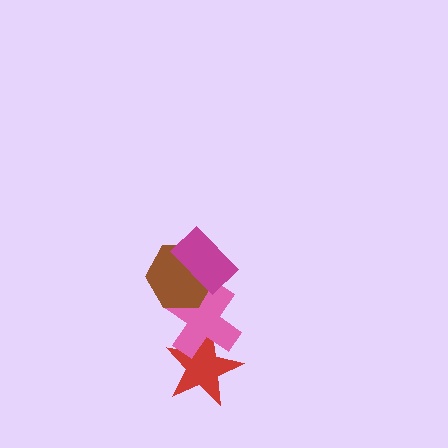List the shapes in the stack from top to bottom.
From top to bottom: the magenta rectangle, the brown hexagon, the pink cross, the red star.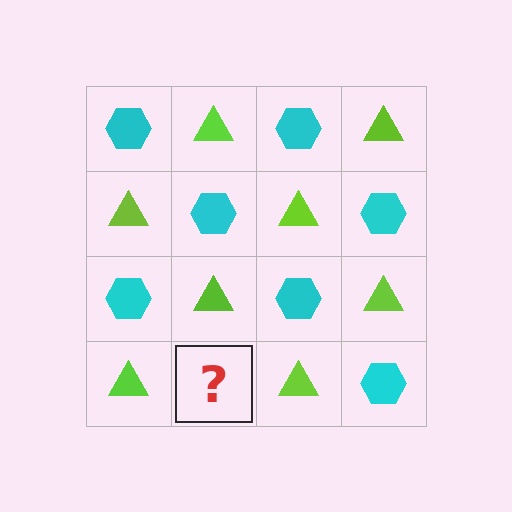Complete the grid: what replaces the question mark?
The question mark should be replaced with a cyan hexagon.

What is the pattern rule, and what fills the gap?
The rule is that it alternates cyan hexagon and lime triangle in a checkerboard pattern. The gap should be filled with a cyan hexagon.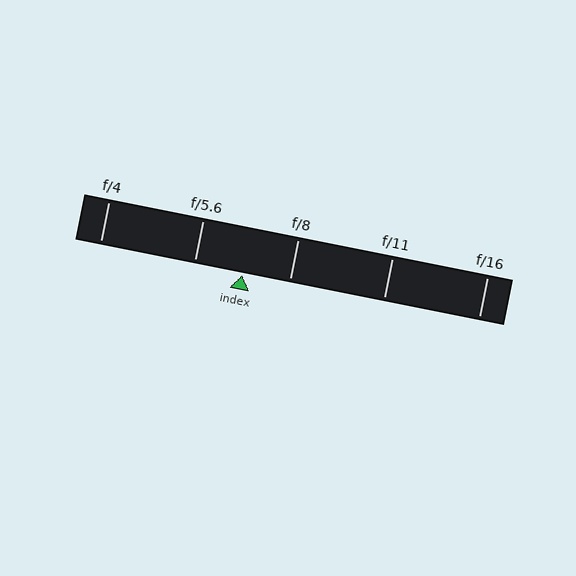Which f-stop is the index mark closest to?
The index mark is closest to f/8.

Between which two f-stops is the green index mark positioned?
The index mark is between f/5.6 and f/8.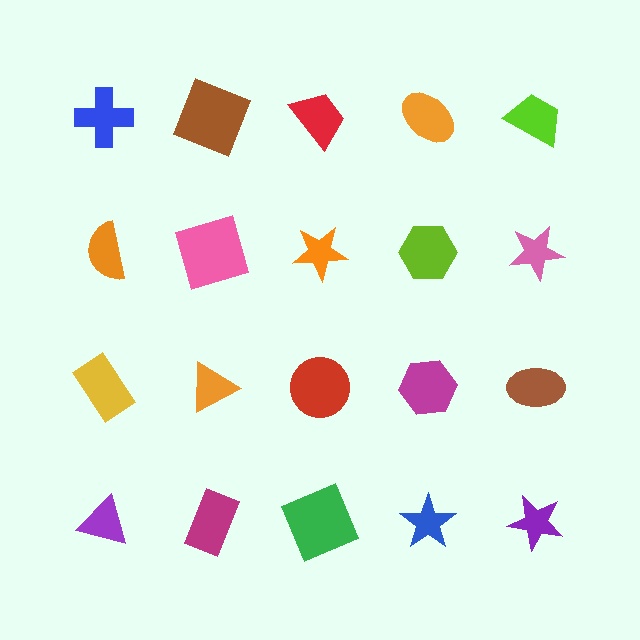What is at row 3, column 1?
A yellow rectangle.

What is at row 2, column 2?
A pink square.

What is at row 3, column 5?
A brown ellipse.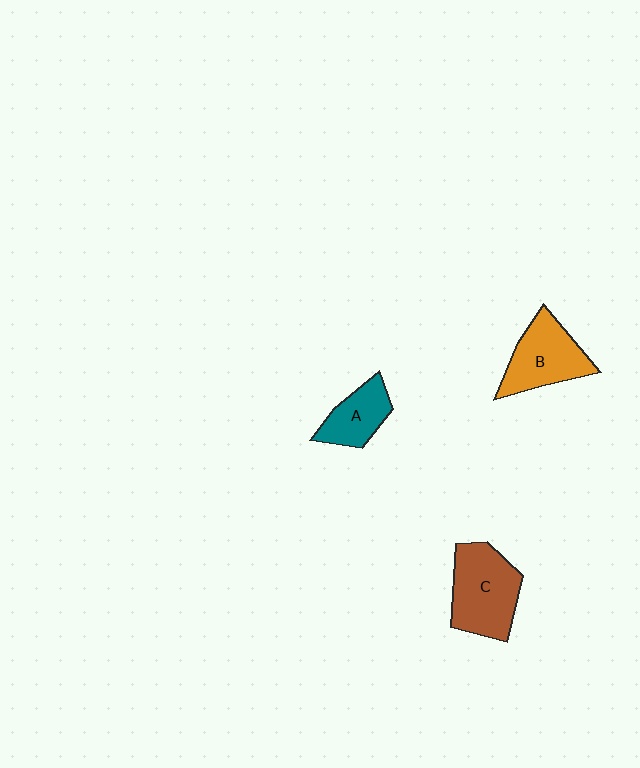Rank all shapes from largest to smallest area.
From largest to smallest: C (brown), B (orange), A (teal).